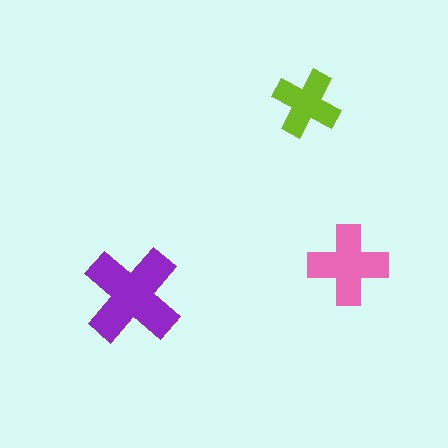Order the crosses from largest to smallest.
the purple one, the pink one, the lime one.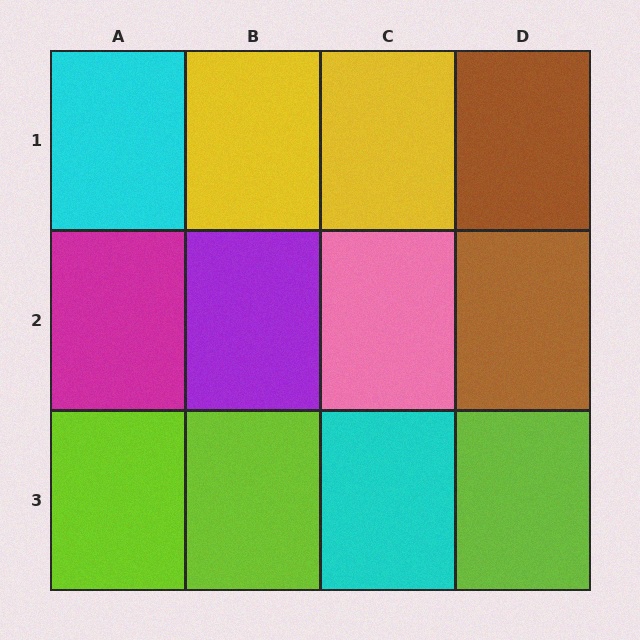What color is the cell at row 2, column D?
Brown.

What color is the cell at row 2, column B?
Purple.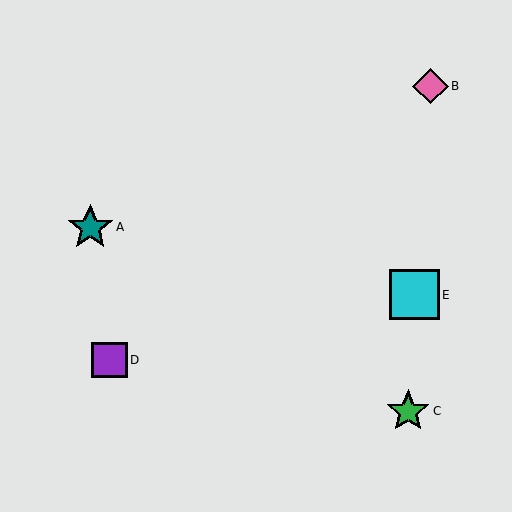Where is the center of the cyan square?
The center of the cyan square is at (415, 295).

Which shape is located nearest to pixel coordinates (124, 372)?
The purple square (labeled D) at (110, 360) is nearest to that location.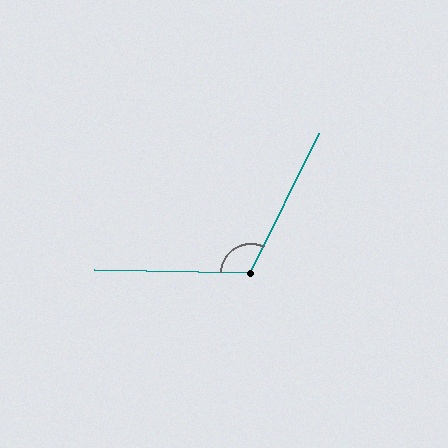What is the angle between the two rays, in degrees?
Approximately 115 degrees.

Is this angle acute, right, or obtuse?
It is obtuse.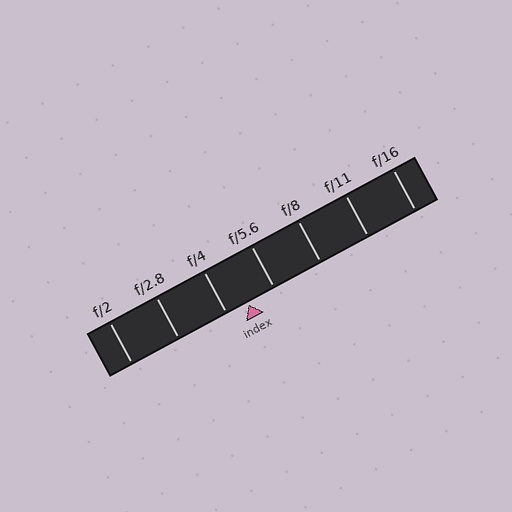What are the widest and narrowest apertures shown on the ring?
The widest aperture shown is f/2 and the narrowest is f/16.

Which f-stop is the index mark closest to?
The index mark is closest to f/4.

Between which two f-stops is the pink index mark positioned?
The index mark is between f/4 and f/5.6.